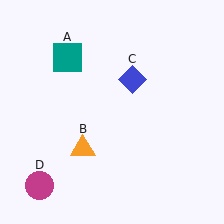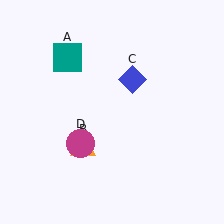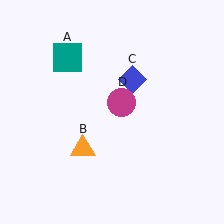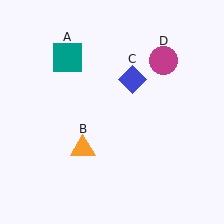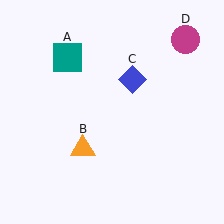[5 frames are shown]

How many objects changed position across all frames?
1 object changed position: magenta circle (object D).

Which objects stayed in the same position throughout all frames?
Teal square (object A) and orange triangle (object B) and blue diamond (object C) remained stationary.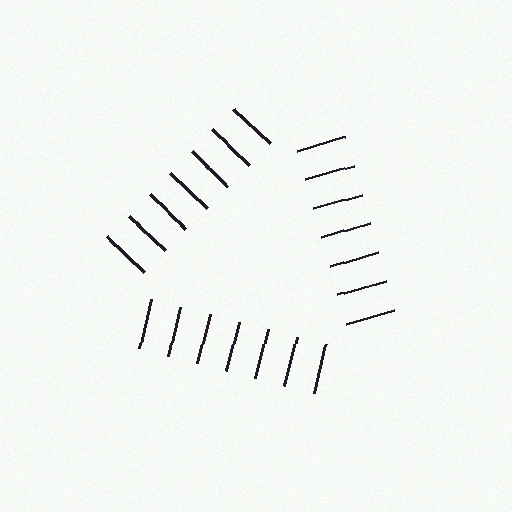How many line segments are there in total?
21 — 7 along each of the 3 edges.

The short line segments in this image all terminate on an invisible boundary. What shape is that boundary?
An illusory triangle — the line segments terminate on its edges but no continuous stroke is drawn.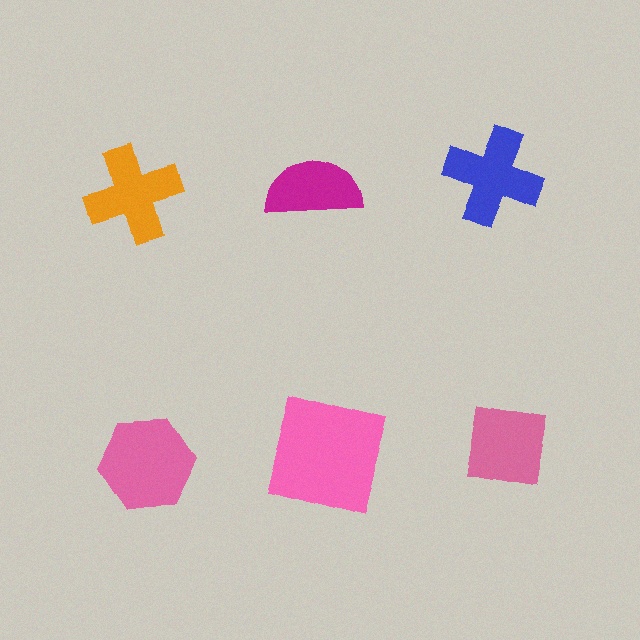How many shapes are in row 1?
3 shapes.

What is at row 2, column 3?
A pink square.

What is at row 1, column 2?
A magenta semicircle.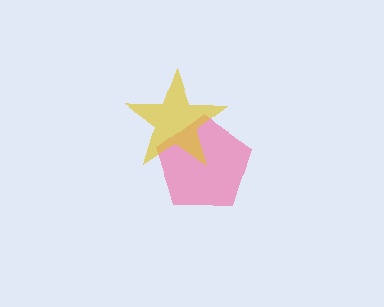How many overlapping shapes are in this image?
There are 2 overlapping shapes in the image.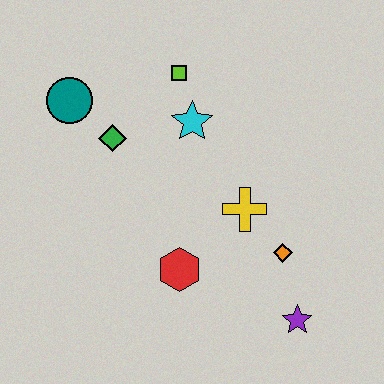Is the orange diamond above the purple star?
Yes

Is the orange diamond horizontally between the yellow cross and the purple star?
Yes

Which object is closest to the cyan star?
The lime square is closest to the cyan star.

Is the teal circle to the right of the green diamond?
No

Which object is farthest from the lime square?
The purple star is farthest from the lime square.